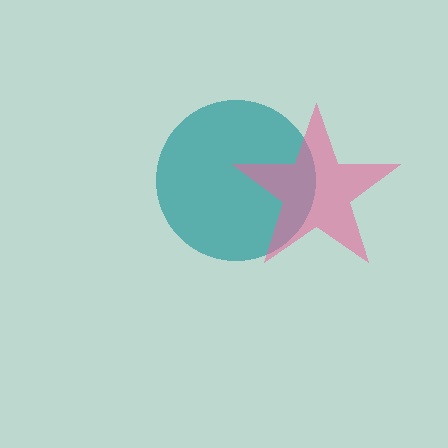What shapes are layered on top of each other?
The layered shapes are: a teal circle, a pink star.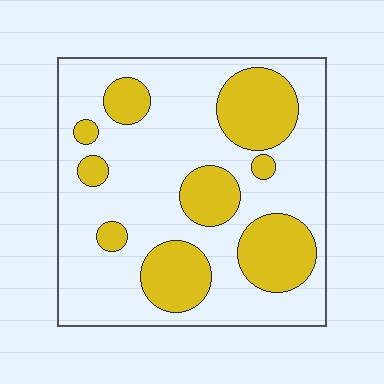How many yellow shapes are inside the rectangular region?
9.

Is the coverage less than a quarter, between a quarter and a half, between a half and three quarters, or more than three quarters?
Between a quarter and a half.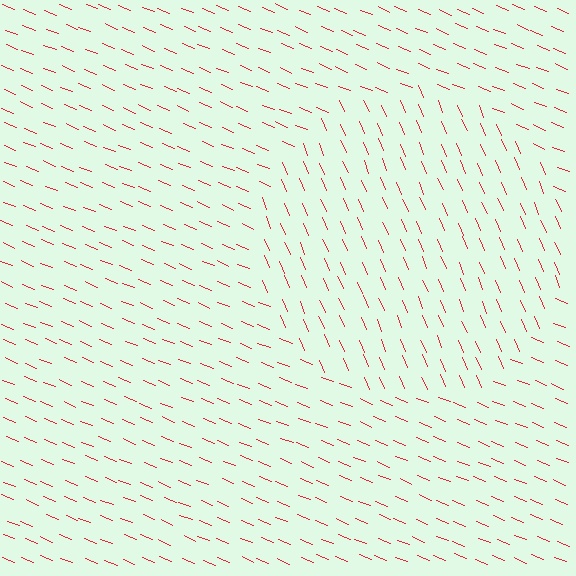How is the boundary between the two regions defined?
The boundary is defined purely by a change in line orientation (approximately 45 degrees difference). All lines are the same color and thickness.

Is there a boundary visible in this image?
Yes, there is a texture boundary formed by a change in line orientation.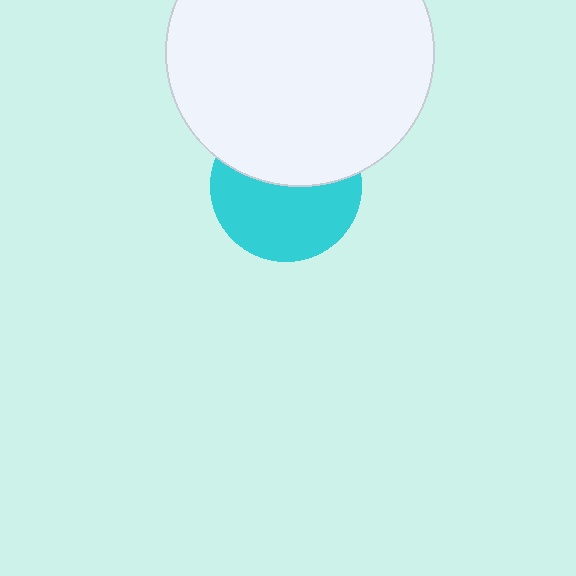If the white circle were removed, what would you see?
You would see the complete cyan circle.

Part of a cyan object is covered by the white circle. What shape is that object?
It is a circle.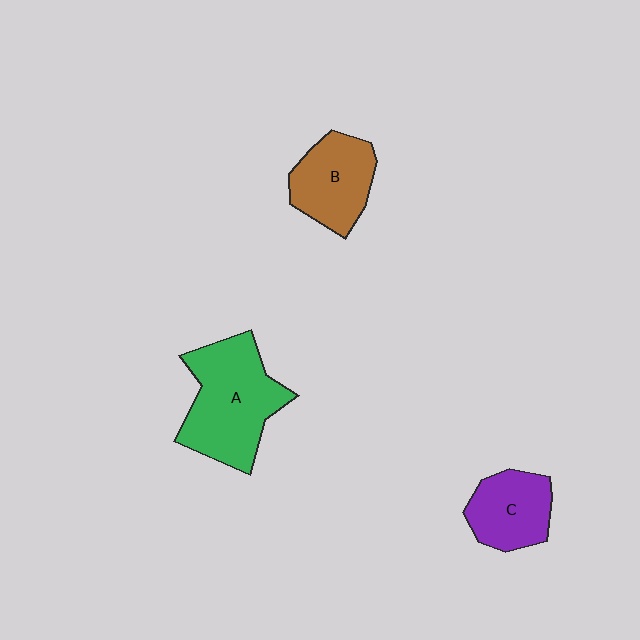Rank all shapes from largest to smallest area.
From largest to smallest: A (green), B (brown), C (purple).